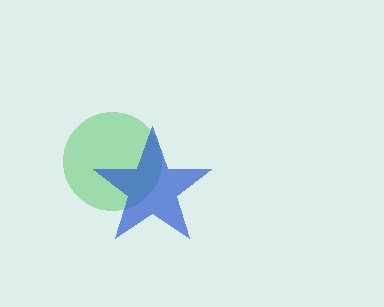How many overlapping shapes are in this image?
There are 2 overlapping shapes in the image.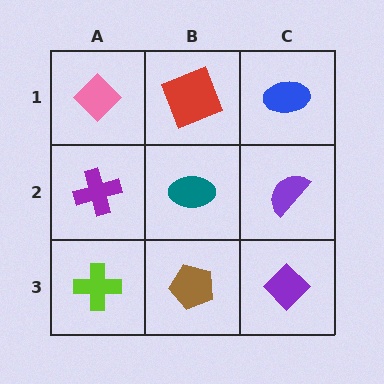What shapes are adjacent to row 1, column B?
A teal ellipse (row 2, column B), a pink diamond (row 1, column A), a blue ellipse (row 1, column C).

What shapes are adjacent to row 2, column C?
A blue ellipse (row 1, column C), a purple diamond (row 3, column C), a teal ellipse (row 2, column B).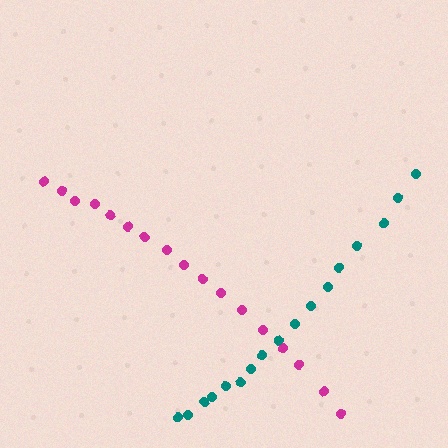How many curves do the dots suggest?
There are 2 distinct paths.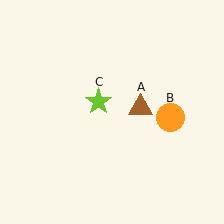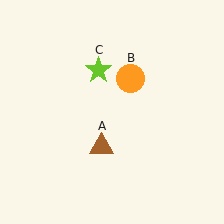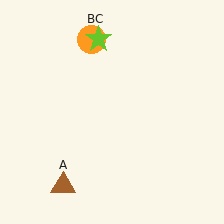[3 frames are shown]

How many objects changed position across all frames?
3 objects changed position: brown triangle (object A), orange circle (object B), lime star (object C).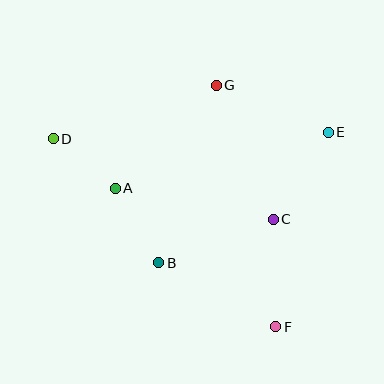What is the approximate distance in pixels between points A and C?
The distance between A and C is approximately 161 pixels.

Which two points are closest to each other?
Points A and D are closest to each other.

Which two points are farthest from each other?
Points D and F are farthest from each other.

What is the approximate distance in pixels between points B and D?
The distance between B and D is approximately 162 pixels.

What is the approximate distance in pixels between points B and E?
The distance between B and E is approximately 214 pixels.